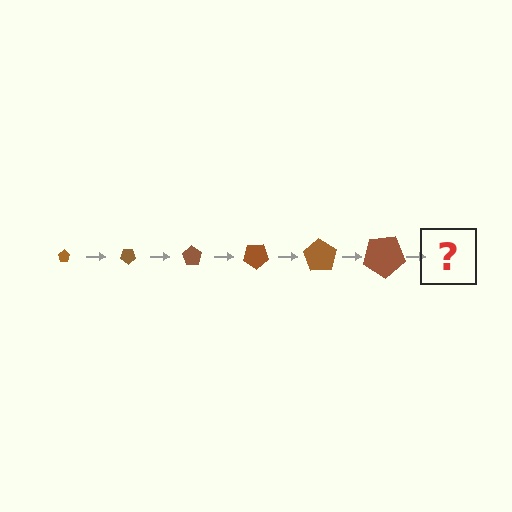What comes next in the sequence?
The next element should be a pentagon, larger than the previous one and rotated 210 degrees from the start.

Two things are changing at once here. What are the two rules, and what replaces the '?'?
The two rules are that the pentagon grows larger each step and it rotates 35 degrees each step. The '?' should be a pentagon, larger than the previous one and rotated 210 degrees from the start.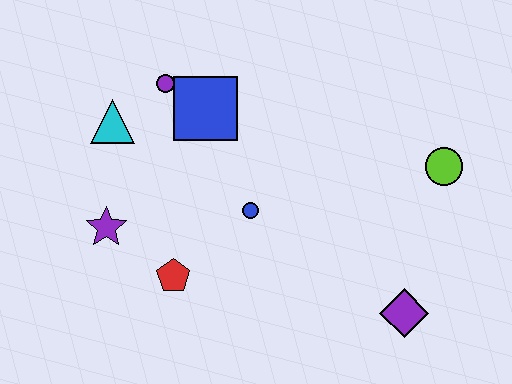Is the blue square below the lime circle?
No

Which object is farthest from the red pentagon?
The lime circle is farthest from the red pentagon.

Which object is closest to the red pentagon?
The purple star is closest to the red pentagon.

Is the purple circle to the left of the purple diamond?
Yes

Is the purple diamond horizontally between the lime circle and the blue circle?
Yes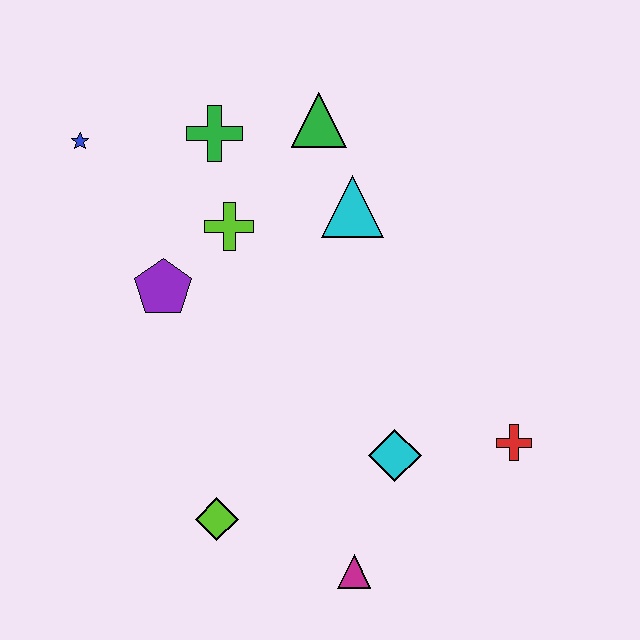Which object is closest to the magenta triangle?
The cyan diamond is closest to the magenta triangle.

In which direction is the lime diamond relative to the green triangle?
The lime diamond is below the green triangle.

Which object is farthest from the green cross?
The magenta triangle is farthest from the green cross.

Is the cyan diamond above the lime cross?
No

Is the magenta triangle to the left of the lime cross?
No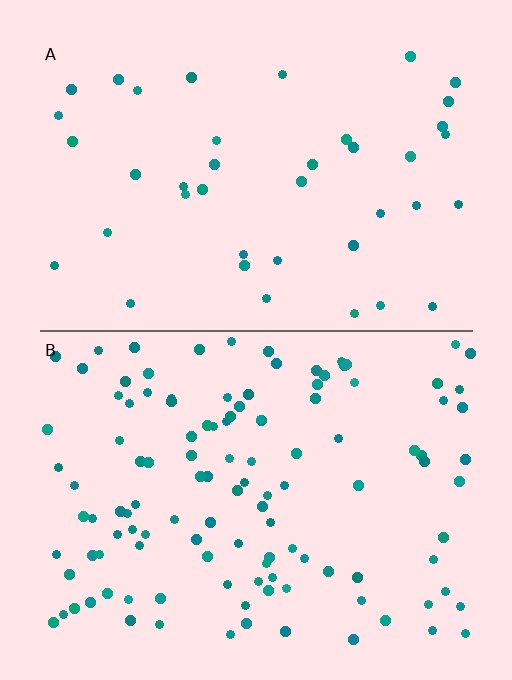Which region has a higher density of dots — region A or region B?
B (the bottom).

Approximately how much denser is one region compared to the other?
Approximately 2.9× — region B over region A.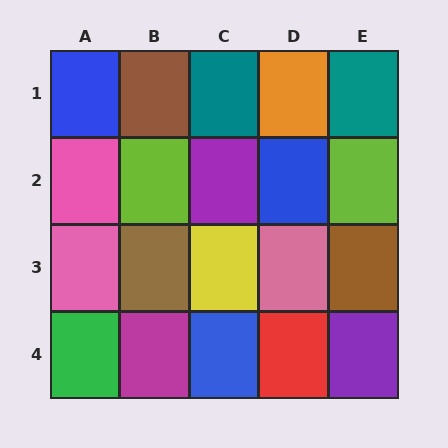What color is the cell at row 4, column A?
Green.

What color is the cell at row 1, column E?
Teal.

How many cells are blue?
3 cells are blue.